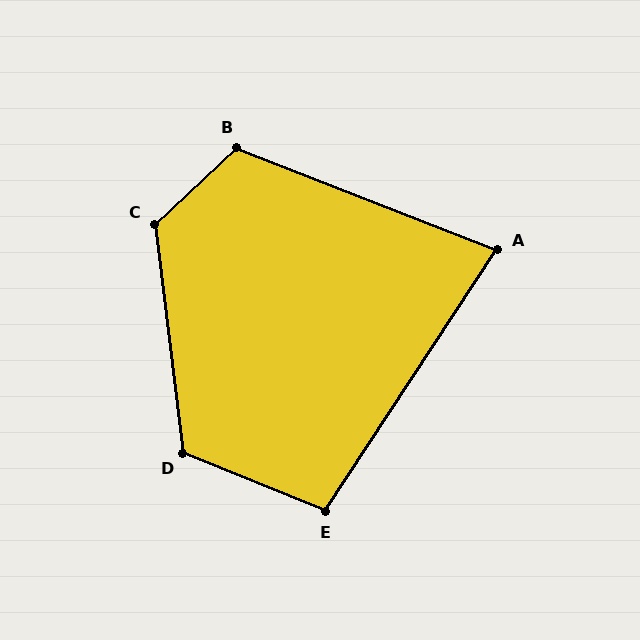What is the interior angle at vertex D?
Approximately 119 degrees (obtuse).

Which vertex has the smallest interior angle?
A, at approximately 78 degrees.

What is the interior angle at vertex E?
Approximately 101 degrees (obtuse).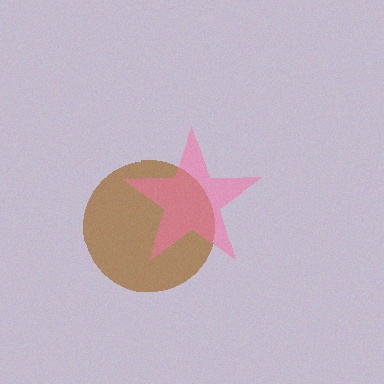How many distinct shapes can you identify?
There are 2 distinct shapes: a brown circle, a pink star.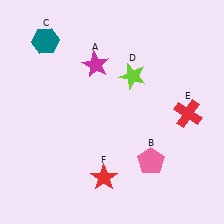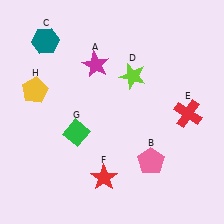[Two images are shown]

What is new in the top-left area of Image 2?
A yellow pentagon (H) was added in the top-left area of Image 2.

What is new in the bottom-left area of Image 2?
A green diamond (G) was added in the bottom-left area of Image 2.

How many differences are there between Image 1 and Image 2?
There are 2 differences between the two images.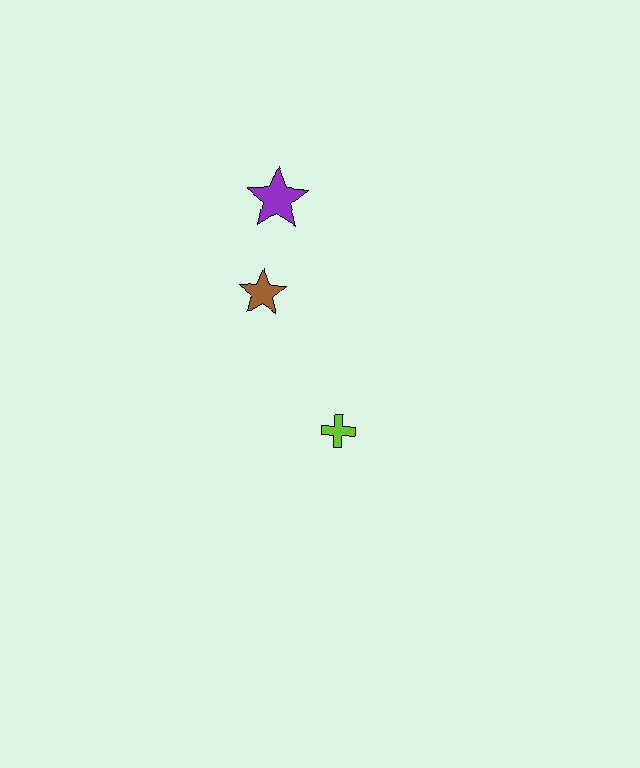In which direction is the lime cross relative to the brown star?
The lime cross is below the brown star.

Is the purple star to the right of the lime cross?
No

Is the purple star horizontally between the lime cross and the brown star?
Yes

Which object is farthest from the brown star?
The lime cross is farthest from the brown star.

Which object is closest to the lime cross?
The brown star is closest to the lime cross.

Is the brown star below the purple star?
Yes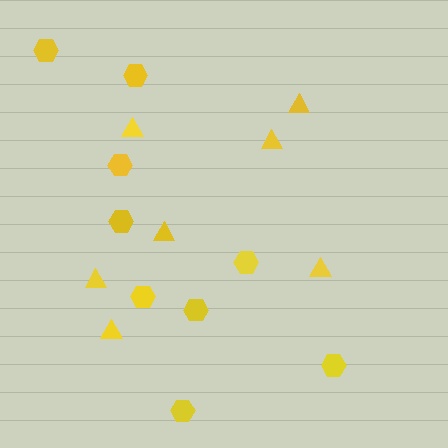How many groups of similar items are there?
There are 2 groups: one group of hexagons (9) and one group of triangles (7).